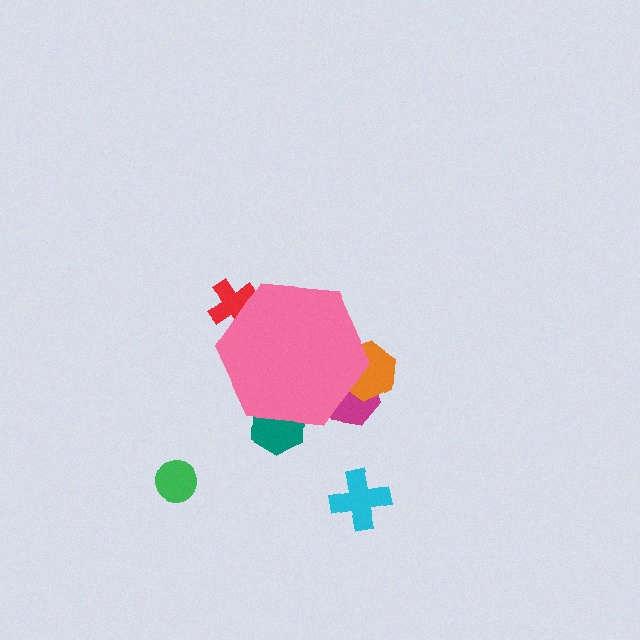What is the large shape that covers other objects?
A pink hexagon.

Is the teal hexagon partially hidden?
Yes, the teal hexagon is partially hidden behind the pink hexagon.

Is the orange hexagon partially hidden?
Yes, the orange hexagon is partially hidden behind the pink hexagon.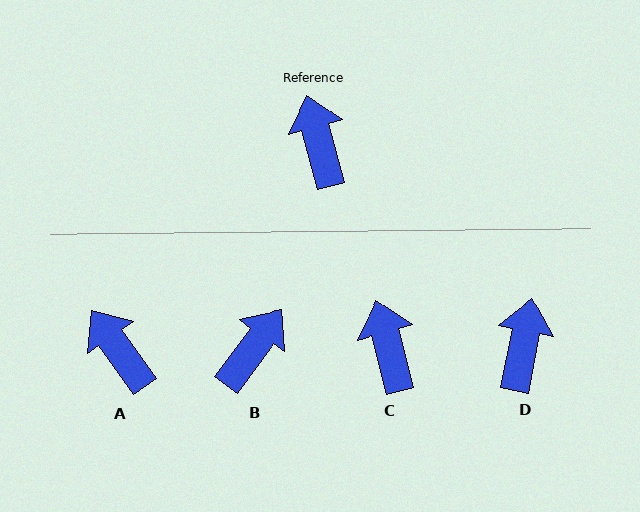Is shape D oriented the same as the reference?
No, it is off by about 26 degrees.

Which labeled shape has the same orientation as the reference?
C.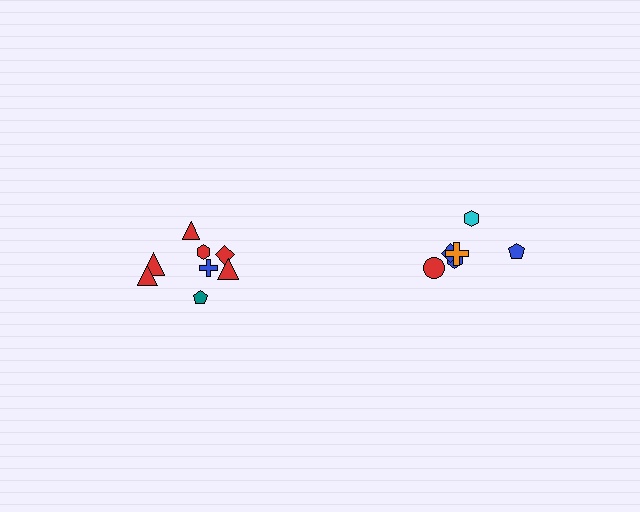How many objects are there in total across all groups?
There are 14 objects.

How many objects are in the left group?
There are 8 objects.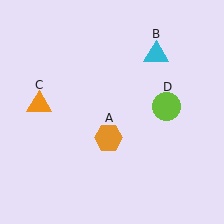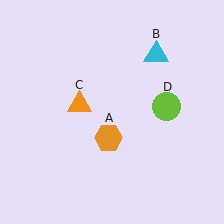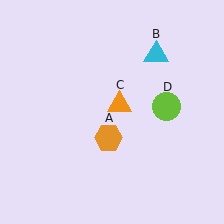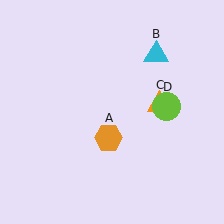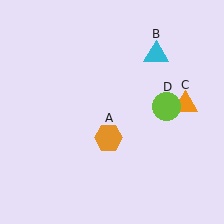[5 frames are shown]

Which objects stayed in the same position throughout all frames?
Orange hexagon (object A) and cyan triangle (object B) and lime circle (object D) remained stationary.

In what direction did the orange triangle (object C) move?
The orange triangle (object C) moved right.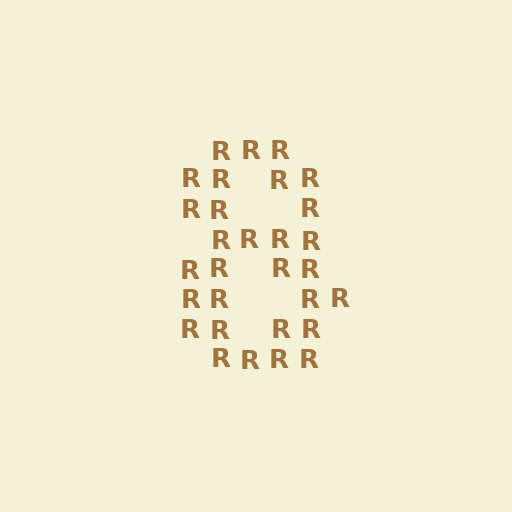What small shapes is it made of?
It is made of small letter R's.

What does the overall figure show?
The overall figure shows the digit 8.